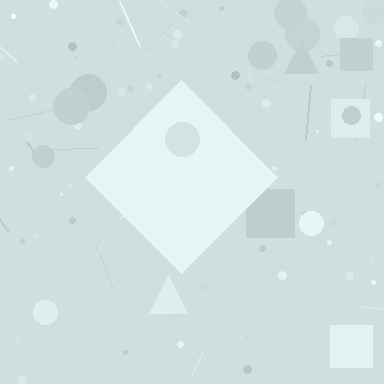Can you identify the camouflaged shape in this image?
The camouflaged shape is a diamond.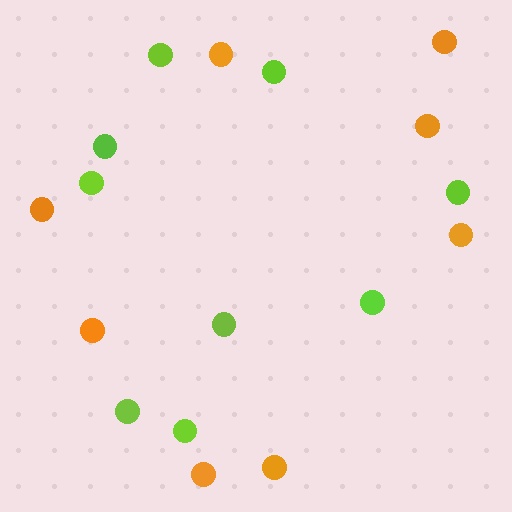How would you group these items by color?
There are 2 groups: one group of lime circles (9) and one group of orange circles (8).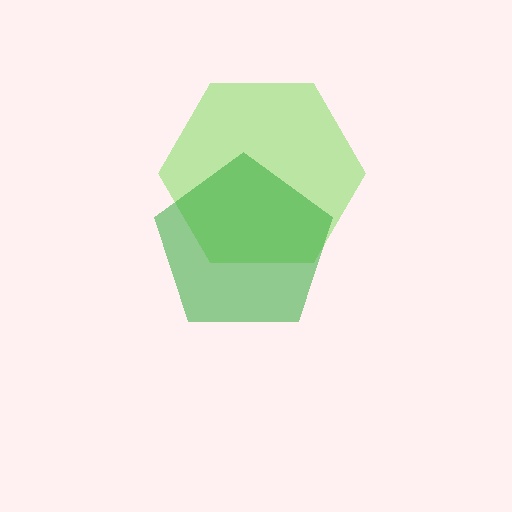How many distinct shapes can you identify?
There are 2 distinct shapes: a lime hexagon, a green pentagon.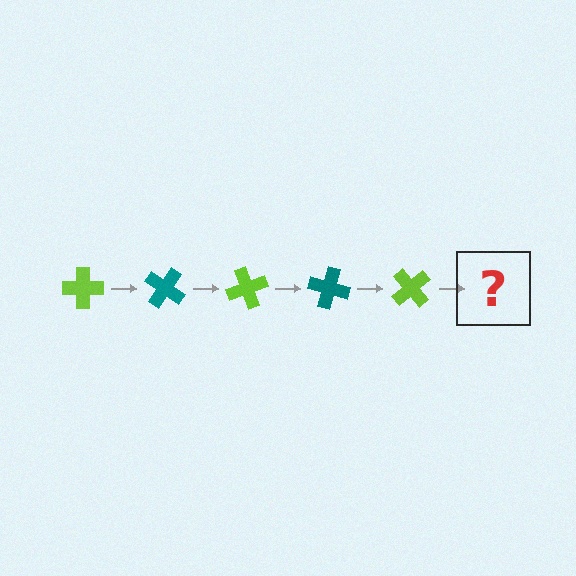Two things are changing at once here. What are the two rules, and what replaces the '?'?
The two rules are that it rotates 35 degrees each step and the color cycles through lime and teal. The '?' should be a teal cross, rotated 175 degrees from the start.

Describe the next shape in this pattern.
It should be a teal cross, rotated 175 degrees from the start.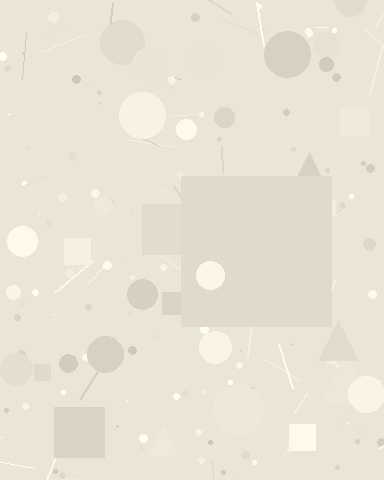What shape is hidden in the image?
A square is hidden in the image.